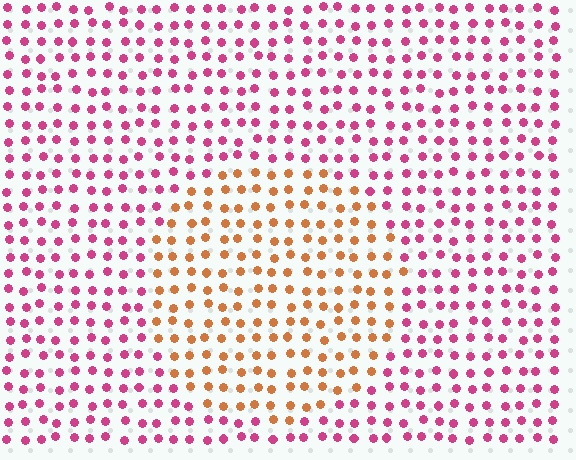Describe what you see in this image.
The image is filled with small magenta elements in a uniform arrangement. A circle-shaped region is visible where the elements are tinted to a slightly different hue, forming a subtle color boundary.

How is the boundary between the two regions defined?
The boundary is defined purely by a slight shift in hue (about 55 degrees). Spacing, size, and orientation are identical on both sides.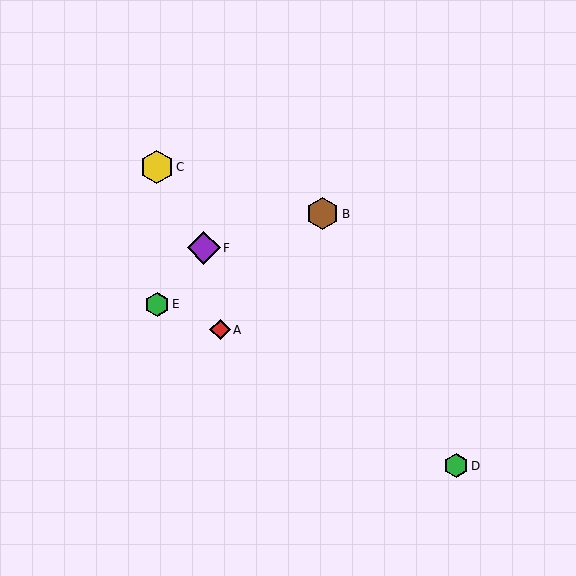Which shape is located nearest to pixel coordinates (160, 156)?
The yellow hexagon (labeled C) at (157, 167) is nearest to that location.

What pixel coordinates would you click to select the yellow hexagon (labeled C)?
Click at (157, 167) to select the yellow hexagon C.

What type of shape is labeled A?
Shape A is a red diamond.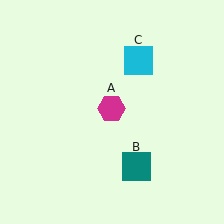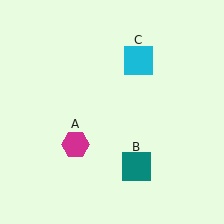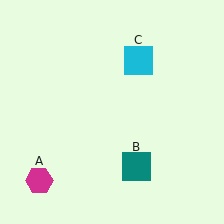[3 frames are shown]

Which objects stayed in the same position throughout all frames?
Teal square (object B) and cyan square (object C) remained stationary.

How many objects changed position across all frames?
1 object changed position: magenta hexagon (object A).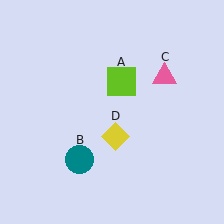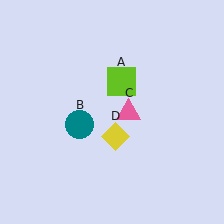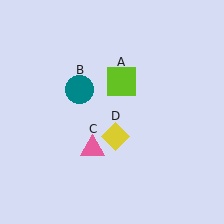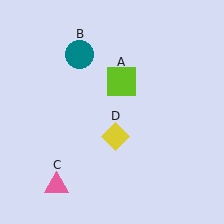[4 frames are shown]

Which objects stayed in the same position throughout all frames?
Lime square (object A) and yellow diamond (object D) remained stationary.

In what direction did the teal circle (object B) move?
The teal circle (object B) moved up.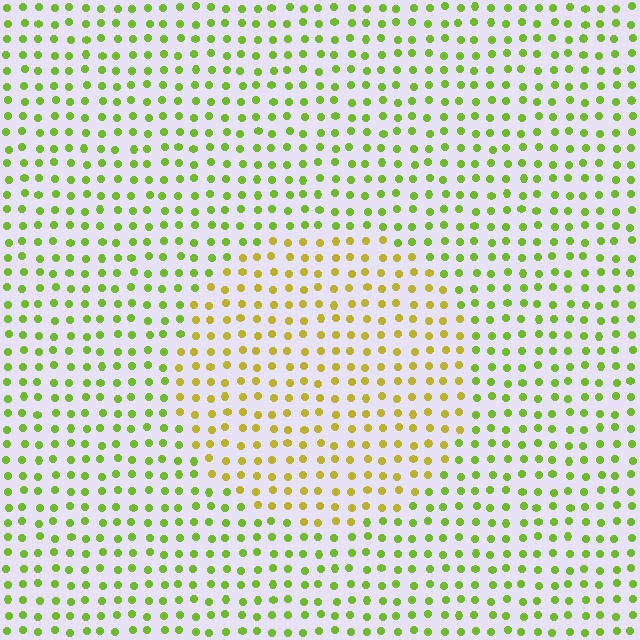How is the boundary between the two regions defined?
The boundary is defined purely by a slight shift in hue (about 35 degrees). Spacing, size, and orientation are identical on both sides.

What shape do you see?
I see a circle.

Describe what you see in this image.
The image is filled with small lime elements in a uniform arrangement. A circle-shaped region is visible where the elements are tinted to a slightly different hue, forming a subtle color boundary.